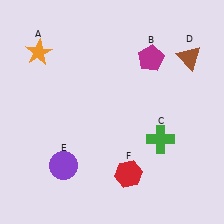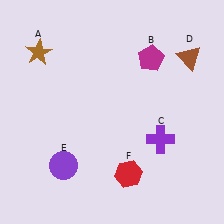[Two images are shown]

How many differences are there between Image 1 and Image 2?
There are 2 differences between the two images.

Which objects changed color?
A changed from orange to brown. C changed from green to purple.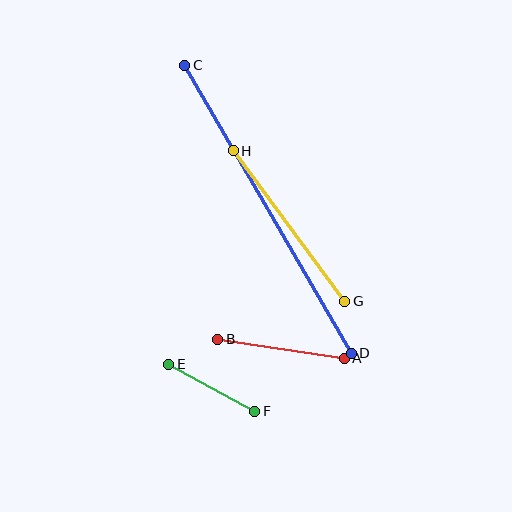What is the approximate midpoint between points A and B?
The midpoint is at approximately (281, 349) pixels.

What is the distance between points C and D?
The distance is approximately 333 pixels.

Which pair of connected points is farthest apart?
Points C and D are farthest apart.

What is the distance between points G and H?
The distance is approximately 187 pixels.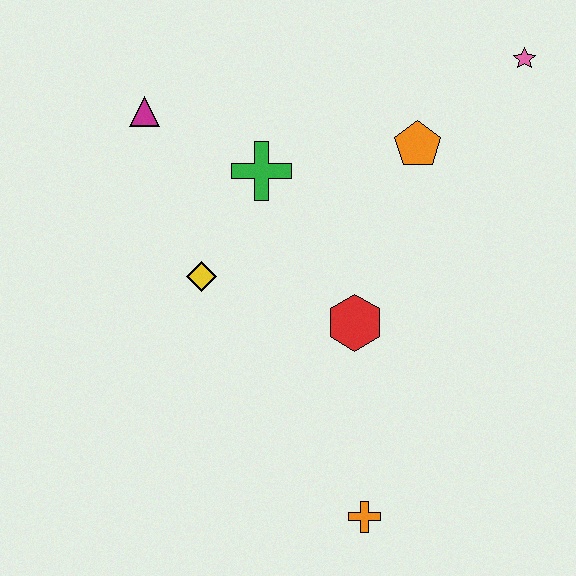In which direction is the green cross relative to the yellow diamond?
The green cross is above the yellow diamond.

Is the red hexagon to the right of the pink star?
No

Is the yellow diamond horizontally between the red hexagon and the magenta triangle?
Yes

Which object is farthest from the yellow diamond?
The pink star is farthest from the yellow diamond.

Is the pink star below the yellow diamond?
No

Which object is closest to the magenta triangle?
The green cross is closest to the magenta triangle.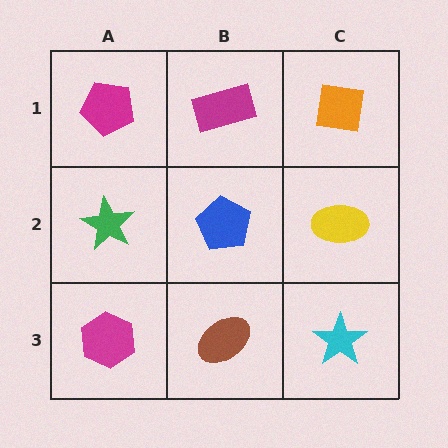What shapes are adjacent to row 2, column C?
An orange square (row 1, column C), a cyan star (row 3, column C), a blue pentagon (row 2, column B).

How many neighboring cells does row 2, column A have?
3.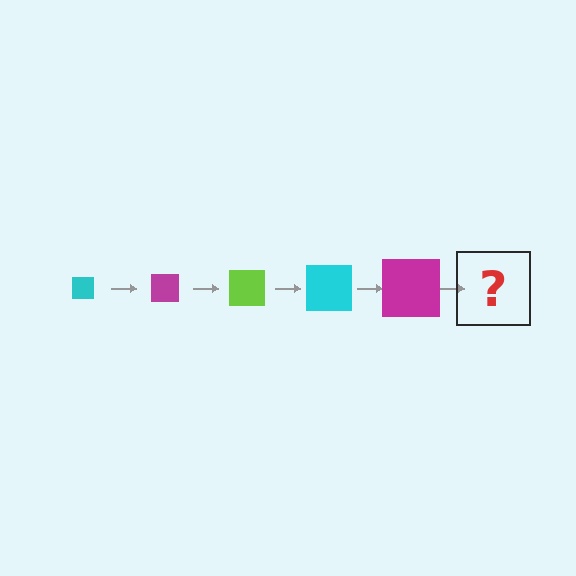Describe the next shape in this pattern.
It should be a lime square, larger than the previous one.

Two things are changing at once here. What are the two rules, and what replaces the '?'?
The two rules are that the square grows larger each step and the color cycles through cyan, magenta, and lime. The '?' should be a lime square, larger than the previous one.